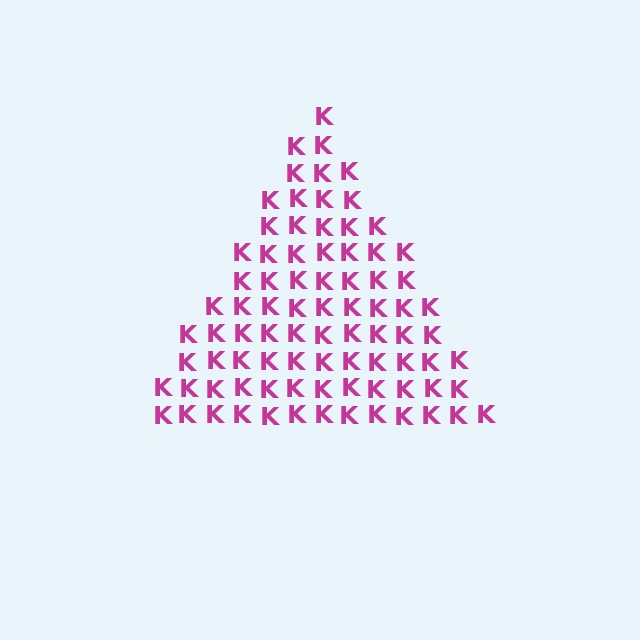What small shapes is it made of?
It is made of small letter K's.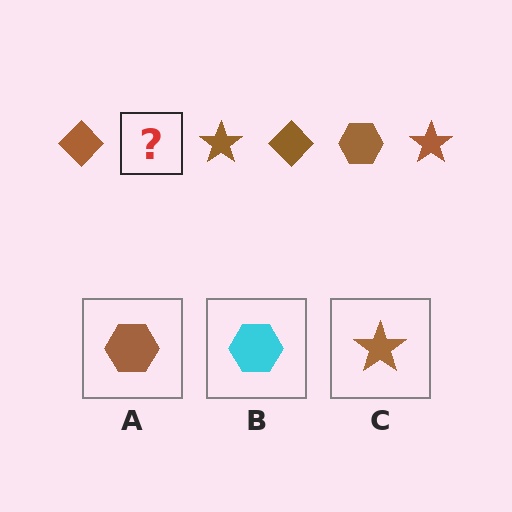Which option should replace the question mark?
Option A.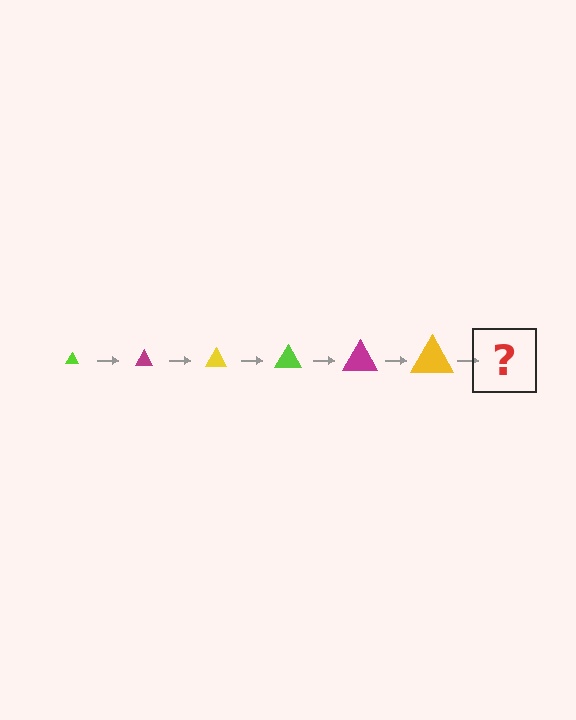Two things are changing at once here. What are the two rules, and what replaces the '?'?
The two rules are that the triangle grows larger each step and the color cycles through lime, magenta, and yellow. The '?' should be a lime triangle, larger than the previous one.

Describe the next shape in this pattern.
It should be a lime triangle, larger than the previous one.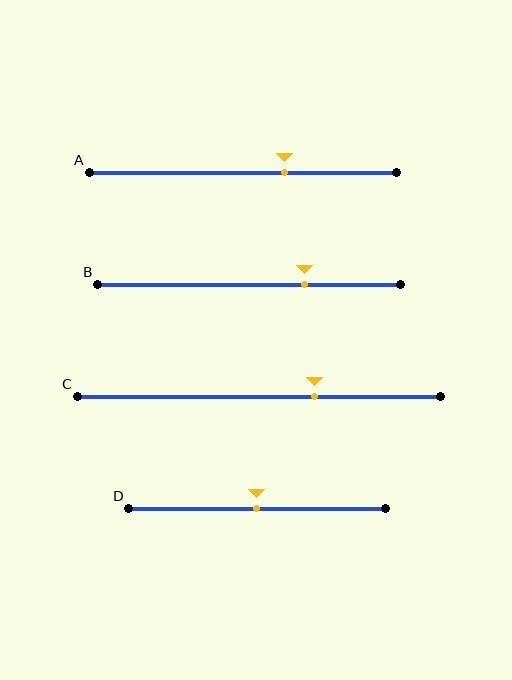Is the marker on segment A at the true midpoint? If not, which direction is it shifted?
No, the marker on segment A is shifted to the right by about 14% of the segment length.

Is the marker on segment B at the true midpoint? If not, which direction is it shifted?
No, the marker on segment B is shifted to the right by about 18% of the segment length.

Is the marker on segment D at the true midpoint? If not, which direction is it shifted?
Yes, the marker on segment D is at the true midpoint.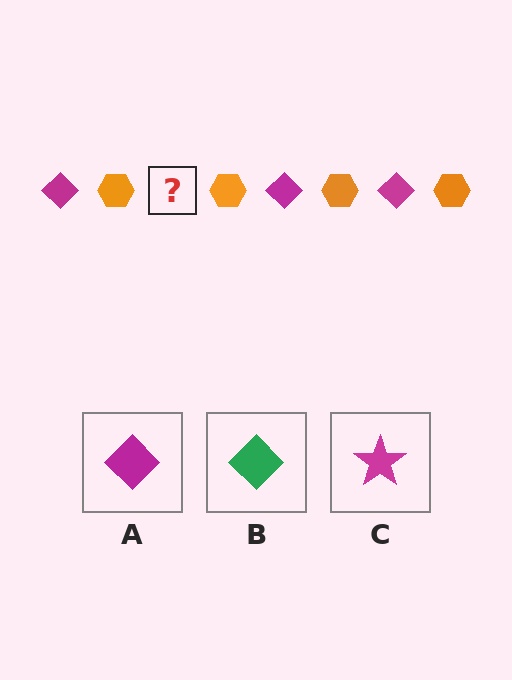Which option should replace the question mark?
Option A.